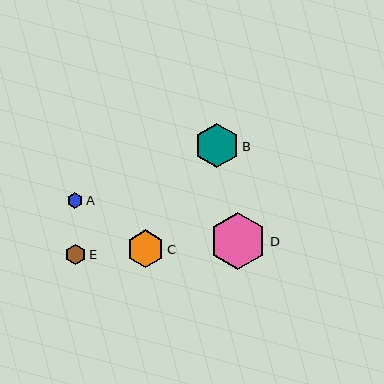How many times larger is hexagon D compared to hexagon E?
Hexagon D is approximately 2.8 times the size of hexagon E.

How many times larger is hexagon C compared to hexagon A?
Hexagon C is approximately 2.4 times the size of hexagon A.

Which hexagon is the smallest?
Hexagon A is the smallest with a size of approximately 16 pixels.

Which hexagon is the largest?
Hexagon D is the largest with a size of approximately 57 pixels.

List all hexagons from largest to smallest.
From largest to smallest: D, B, C, E, A.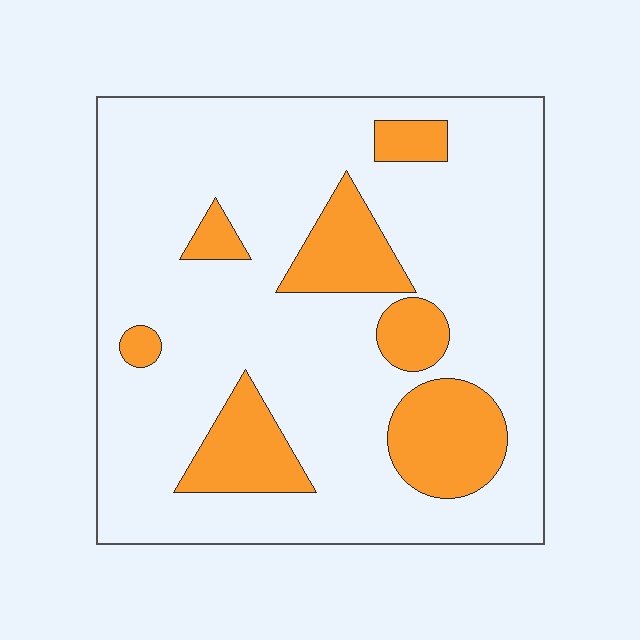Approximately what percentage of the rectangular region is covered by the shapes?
Approximately 20%.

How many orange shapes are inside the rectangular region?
7.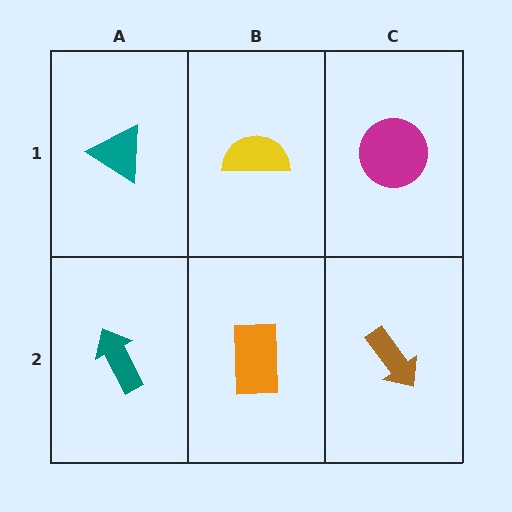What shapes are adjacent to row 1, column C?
A brown arrow (row 2, column C), a yellow semicircle (row 1, column B).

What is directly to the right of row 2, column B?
A brown arrow.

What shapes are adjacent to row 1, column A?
A teal arrow (row 2, column A), a yellow semicircle (row 1, column B).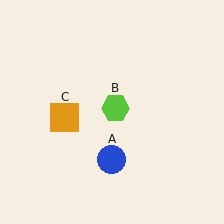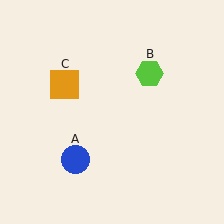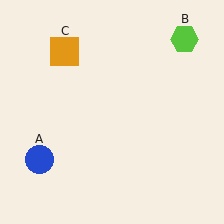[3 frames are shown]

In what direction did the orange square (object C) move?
The orange square (object C) moved up.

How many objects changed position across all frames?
3 objects changed position: blue circle (object A), lime hexagon (object B), orange square (object C).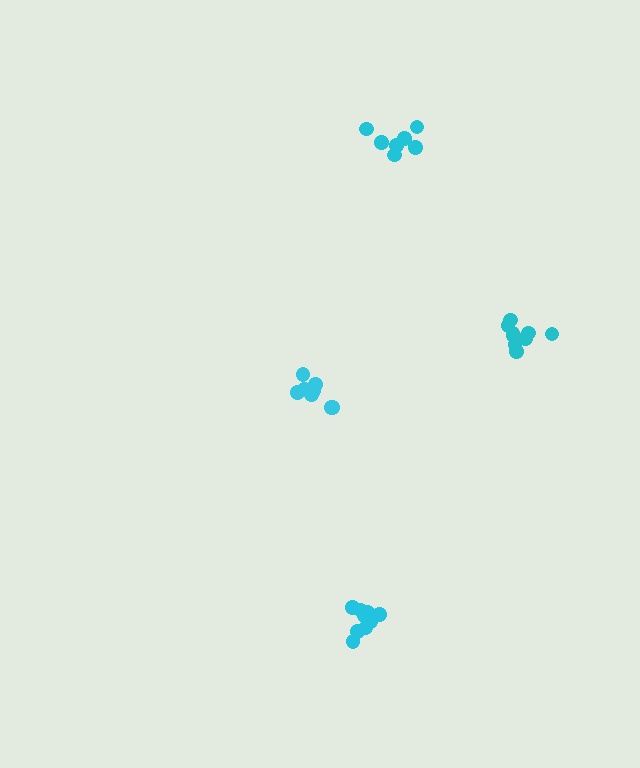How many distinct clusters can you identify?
There are 4 distinct clusters.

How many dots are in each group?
Group 1: 9 dots, Group 2: 7 dots, Group 3: 9 dots, Group 4: 9 dots (34 total).